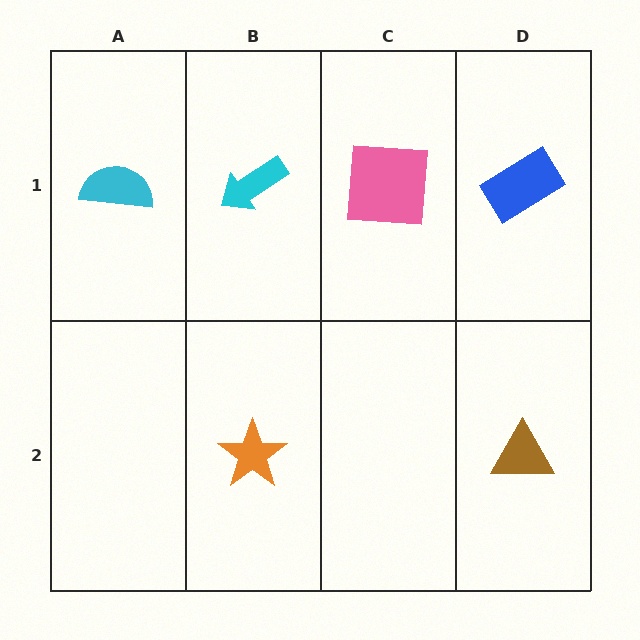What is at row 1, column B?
A cyan arrow.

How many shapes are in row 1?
4 shapes.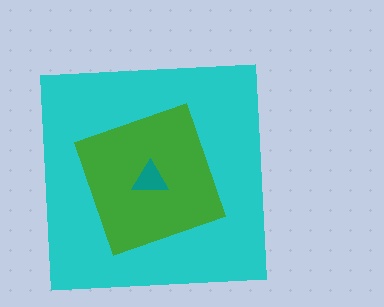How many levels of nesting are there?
3.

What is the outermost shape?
The cyan square.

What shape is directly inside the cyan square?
The green diamond.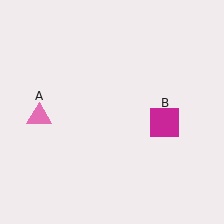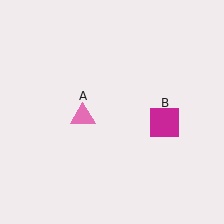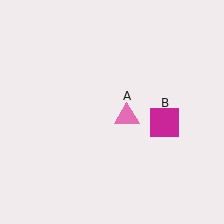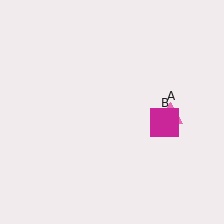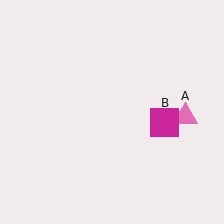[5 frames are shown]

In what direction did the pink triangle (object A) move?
The pink triangle (object A) moved right.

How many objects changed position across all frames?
1 object changed position: pink triangle (object A).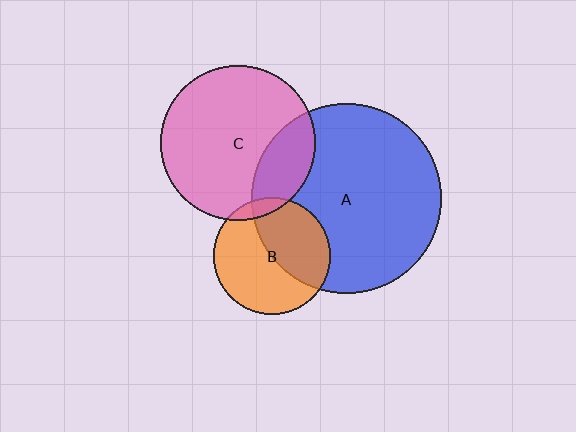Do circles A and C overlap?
Yes.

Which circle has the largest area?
Circle A (blue).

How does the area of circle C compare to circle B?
Approximately 1.8 times.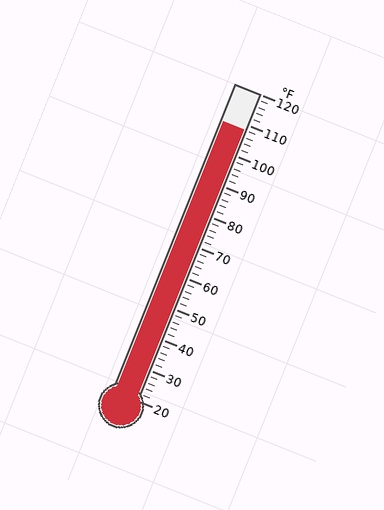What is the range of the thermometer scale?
The thermometer scale ranges from 20°F to 120°F.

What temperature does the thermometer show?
The thermometer shows approximately 108°F.